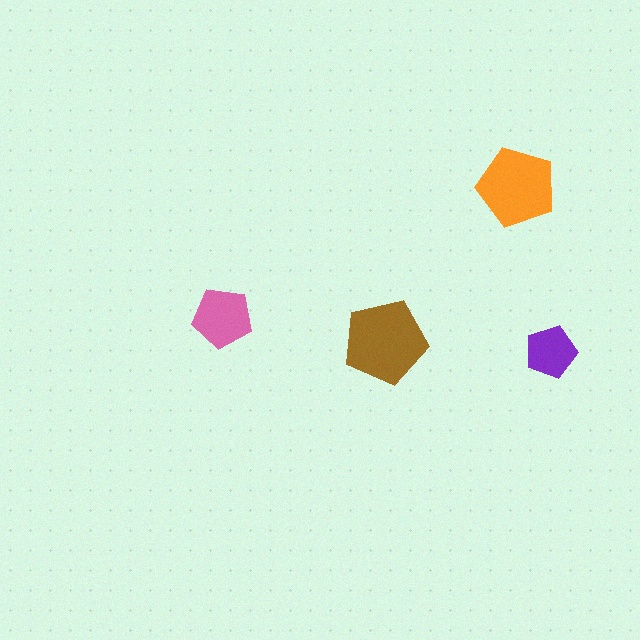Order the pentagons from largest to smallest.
the brown one, the orange one, the pink one, the purple one.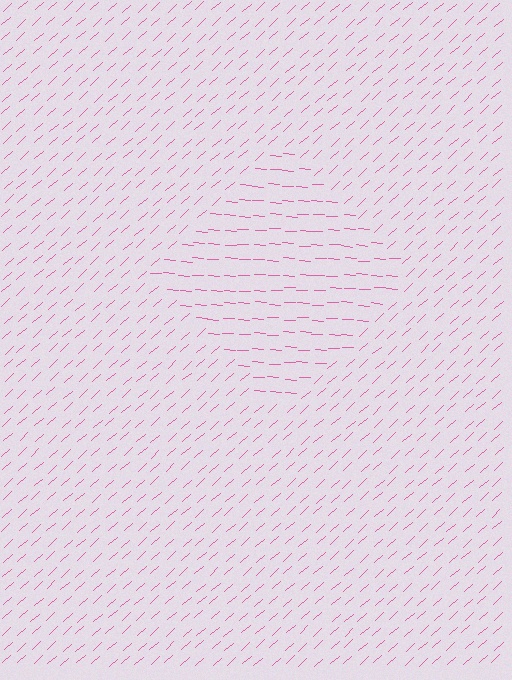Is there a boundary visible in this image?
Yes, there is a texture boundary formed by a change in line orientation.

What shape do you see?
I see a diamond.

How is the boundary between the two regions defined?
The boundary is defined purely by a change in line orientation (approximately 45 degrees difference). All lines are the same color and thickness.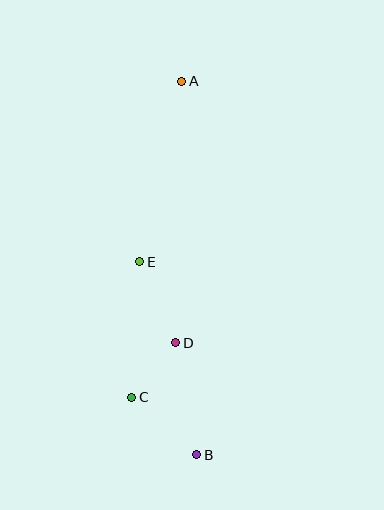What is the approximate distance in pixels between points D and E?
The distance between D and E is approximately 89 pixels.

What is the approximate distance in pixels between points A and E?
The distance between A and E is approximately 185 pixels.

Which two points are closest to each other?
Points C and D are closest to each other.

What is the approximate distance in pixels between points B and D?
The distance between B and D is approximately 114 pixels.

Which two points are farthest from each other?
Points A and B are farthest from each other.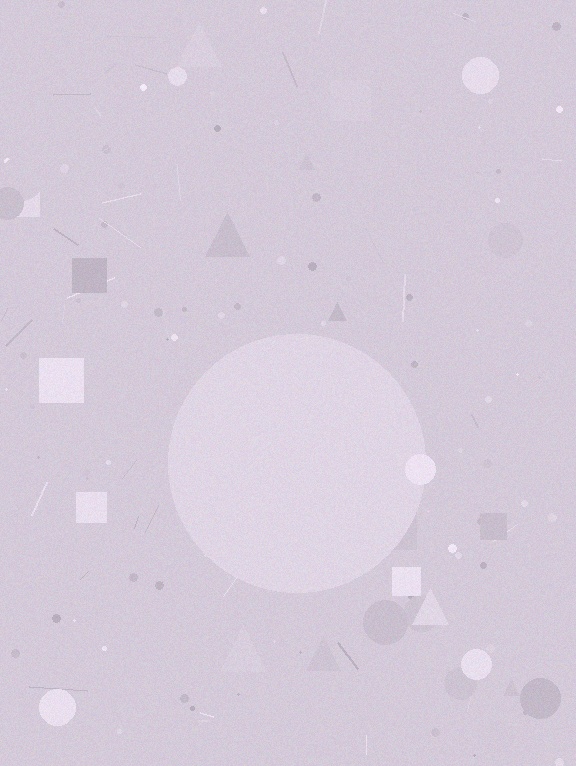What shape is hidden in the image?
A circle is hidden in the image.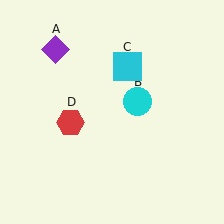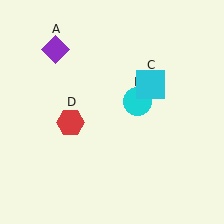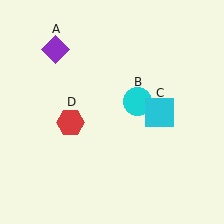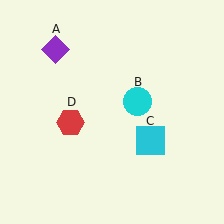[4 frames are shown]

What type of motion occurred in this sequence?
The cyan square (object C) rotated clockwise around the center of the scene.